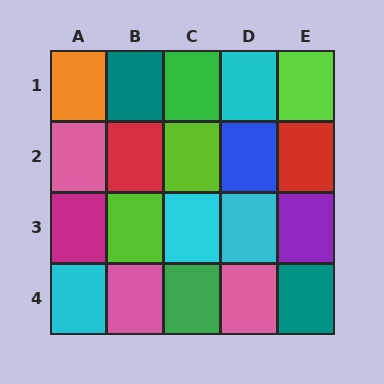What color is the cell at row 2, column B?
Red.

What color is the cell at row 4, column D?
Pink.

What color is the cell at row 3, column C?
Cyan.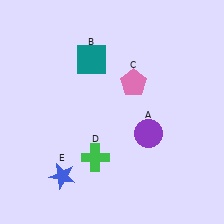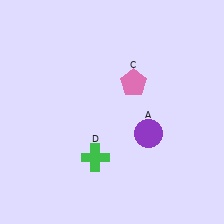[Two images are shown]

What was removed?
The teal square (B), the blue star (E) were removed in Image 2.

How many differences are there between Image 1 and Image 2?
There are 2 differences between the two images.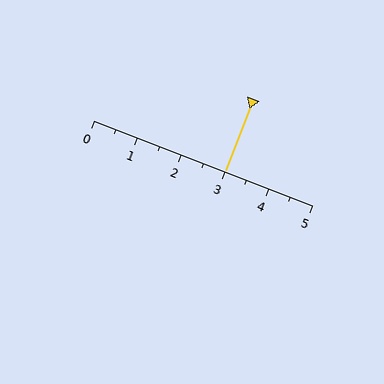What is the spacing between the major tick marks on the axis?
The major ticks are spaced 1 apart.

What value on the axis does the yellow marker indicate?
The marker indicates approximately 3.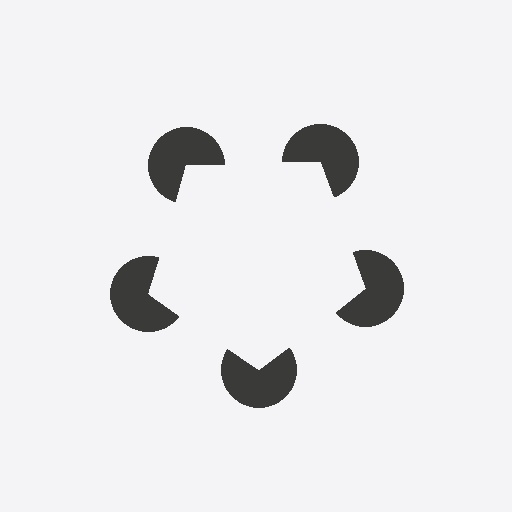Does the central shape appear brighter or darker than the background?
It typically appears slightly brighter than the background, even though no actual brightness change is drawn.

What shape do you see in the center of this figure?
An illusory pentagon — its edges are inferred from the aligned wedge cuts in the pac-man discs, not physically drawn.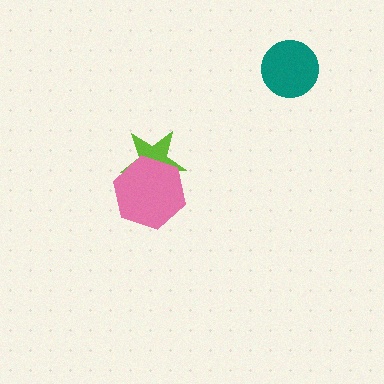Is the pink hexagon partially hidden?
No, no other shape covers it.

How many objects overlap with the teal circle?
0 objects overlap with the teal circle.